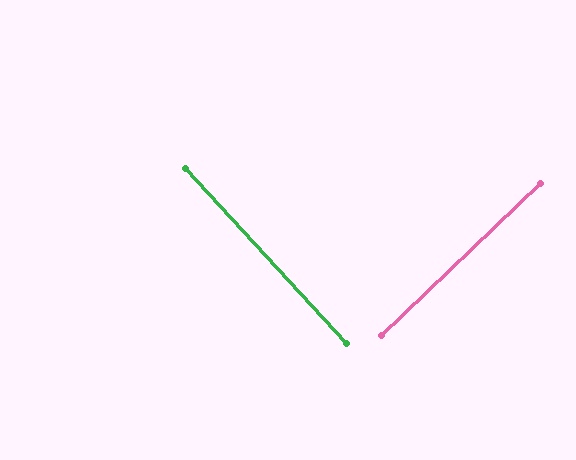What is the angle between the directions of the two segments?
Approximately 89 degrees.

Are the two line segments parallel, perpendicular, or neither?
Perpendicular — they meet at approximately 89°.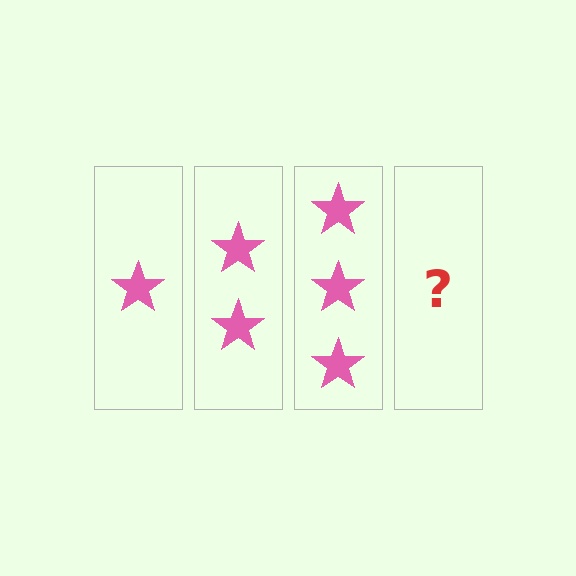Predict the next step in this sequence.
The next step is 4 stars.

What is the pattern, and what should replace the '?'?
The pattern is that each step adds one more star. The '?' should be 4 stars.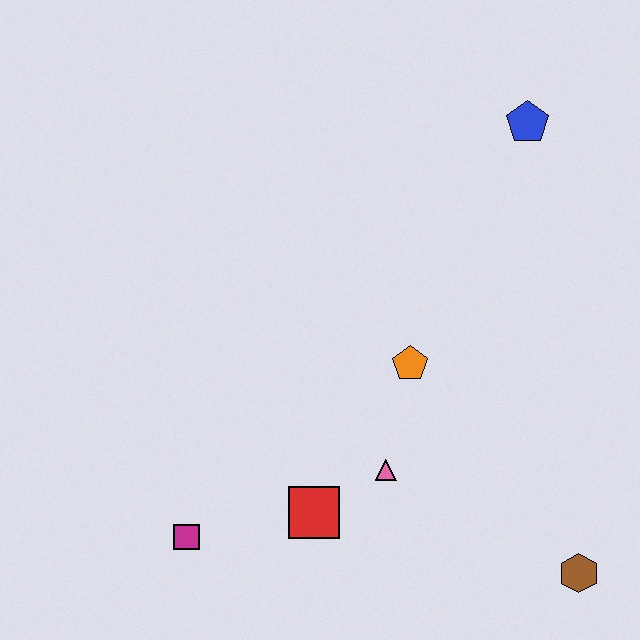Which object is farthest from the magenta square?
The blue pentagon is farthest from the magenta square.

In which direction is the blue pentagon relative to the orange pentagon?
The blue pentagon is above the orange pentagon.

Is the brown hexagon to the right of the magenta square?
Yes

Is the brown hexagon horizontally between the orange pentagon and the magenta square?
No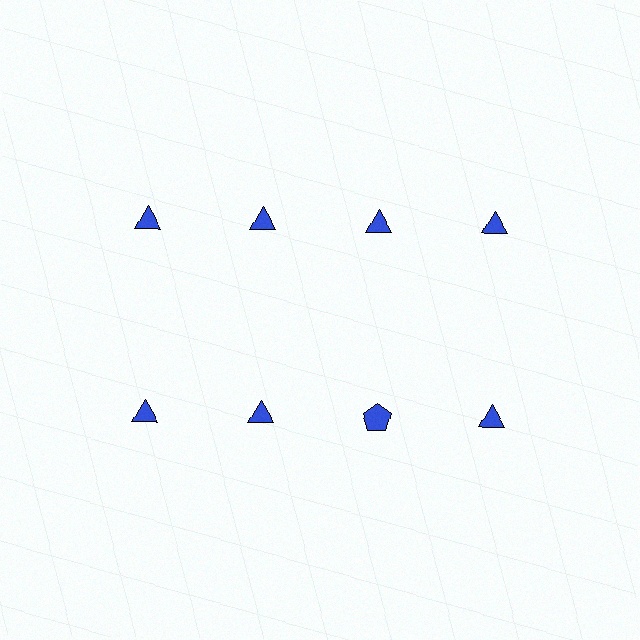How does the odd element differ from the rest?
It has a different shape: pentagon instead of triangle.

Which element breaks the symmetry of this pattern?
The blue pentagon in the second row, center column breaks the symmetry. All other shapes are blue triangles.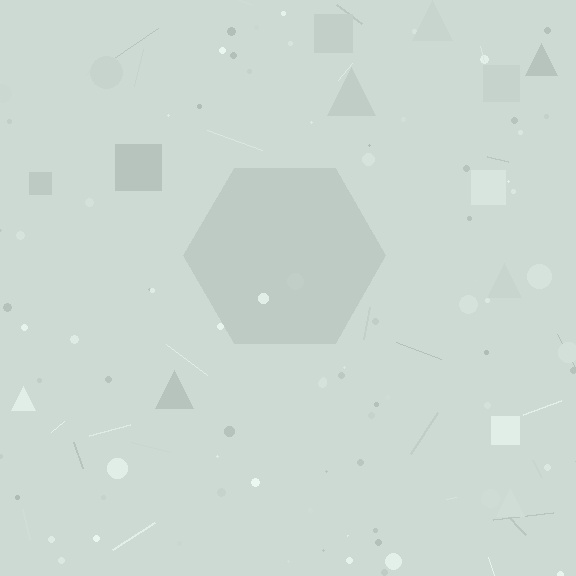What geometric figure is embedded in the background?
A hexagon is embedded in the background.